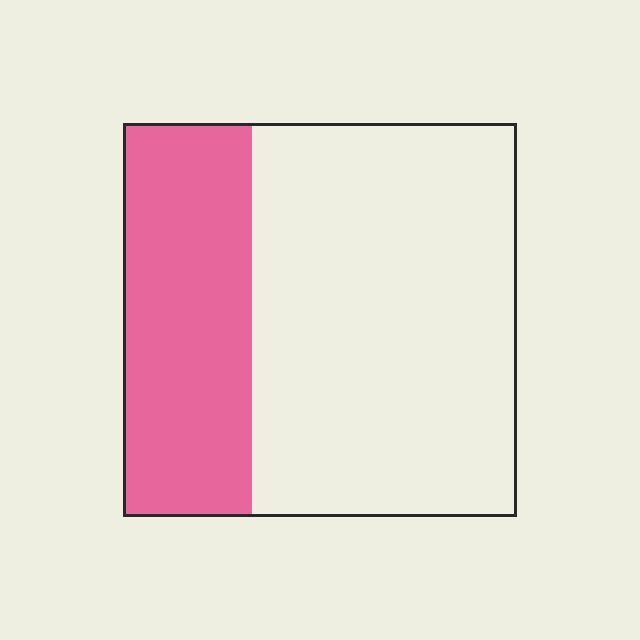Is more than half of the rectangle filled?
No.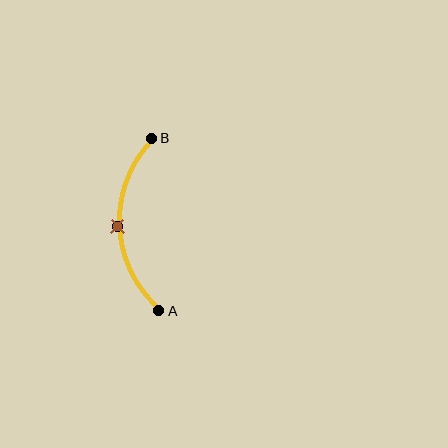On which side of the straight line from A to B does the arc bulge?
The arc bulges to the left of the straight line connecting A and B.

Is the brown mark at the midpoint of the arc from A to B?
Yes. The brown mark lies on the arc at equal arc-length from both A and B — it is the arc midpoint.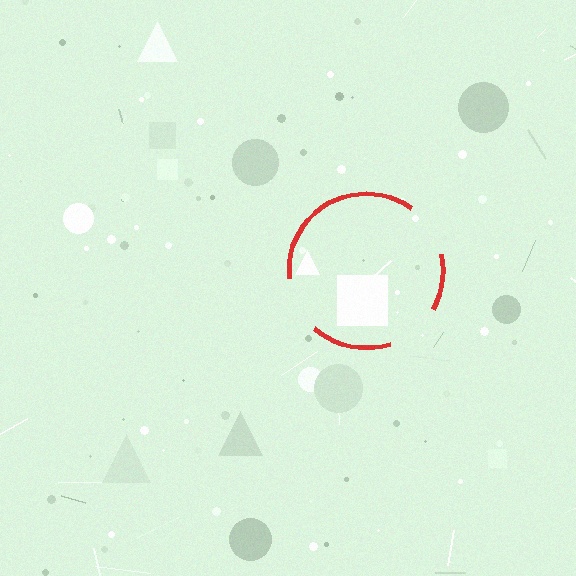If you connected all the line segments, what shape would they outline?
They would outline a circle.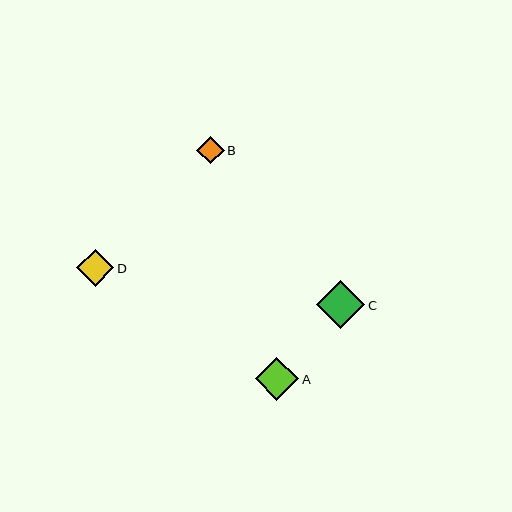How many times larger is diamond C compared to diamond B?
Diamond C is approximately 1.7 times the size of diamond B.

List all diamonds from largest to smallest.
From largest to smallest: C, A, D, B.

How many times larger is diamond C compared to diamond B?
Diamond C is approximately 1.7 times the size of diamond B.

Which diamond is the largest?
Diamond C is the largest with a size of approximately 48 pixels.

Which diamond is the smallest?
Diamond B is the smallest with a size of approximately 28 pixels.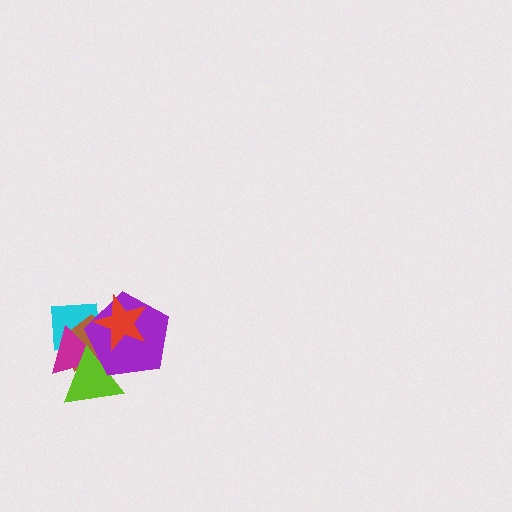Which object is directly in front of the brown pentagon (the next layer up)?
The magenta triangle is directly in front of the brown pentagon.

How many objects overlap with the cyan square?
5 objects overlap with the cyan square.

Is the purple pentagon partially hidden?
Yes, it is partially covered by another shape.